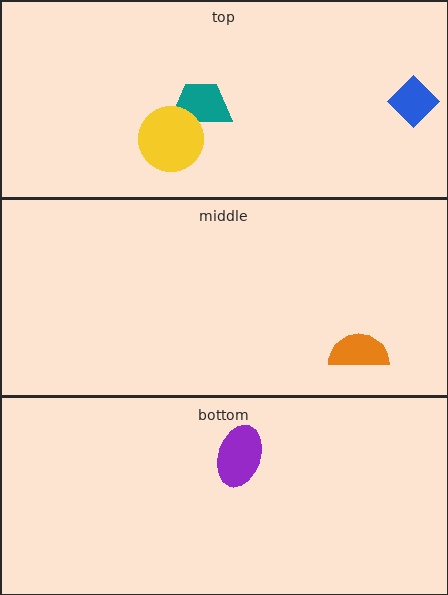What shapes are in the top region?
The teal trapezoid, the yellow circle, the blue diamond.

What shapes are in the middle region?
The orange semicircle.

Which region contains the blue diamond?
The top region.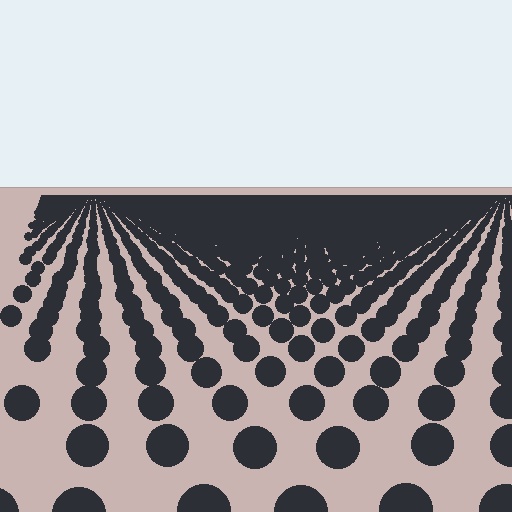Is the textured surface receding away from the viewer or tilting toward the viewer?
The surface is receding away from the viewer. Texture elements get smaller and denser toward the top.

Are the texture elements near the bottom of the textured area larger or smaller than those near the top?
Larger. Near the bottom, elements are closer to the viewer and appear at a bigger on-screen size.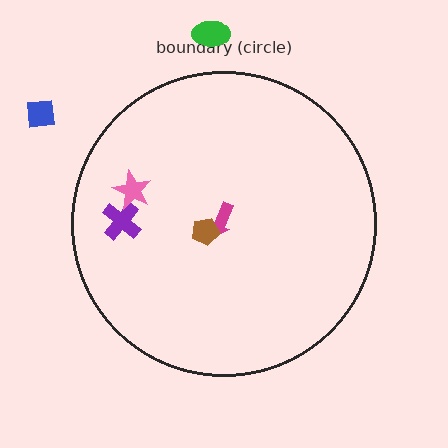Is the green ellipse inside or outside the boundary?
Outside.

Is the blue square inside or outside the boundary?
Outside.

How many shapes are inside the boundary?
4 inside, 2 outside.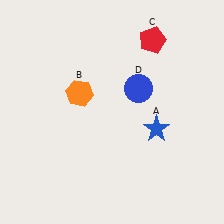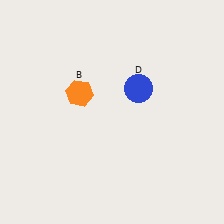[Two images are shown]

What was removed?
The blue star (A), the red pentagon (C) were removed in Image 2.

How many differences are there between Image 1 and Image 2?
There are 2 differences between the two images.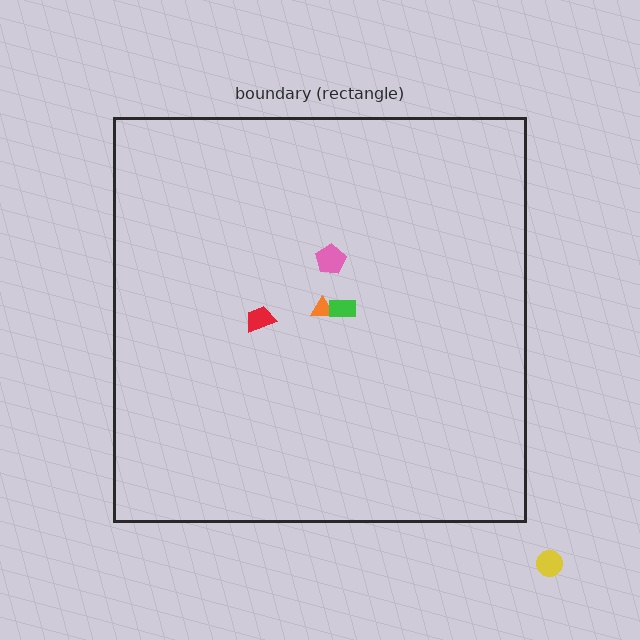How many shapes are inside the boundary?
4 inside, 1 outside.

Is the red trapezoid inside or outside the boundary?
Inside.